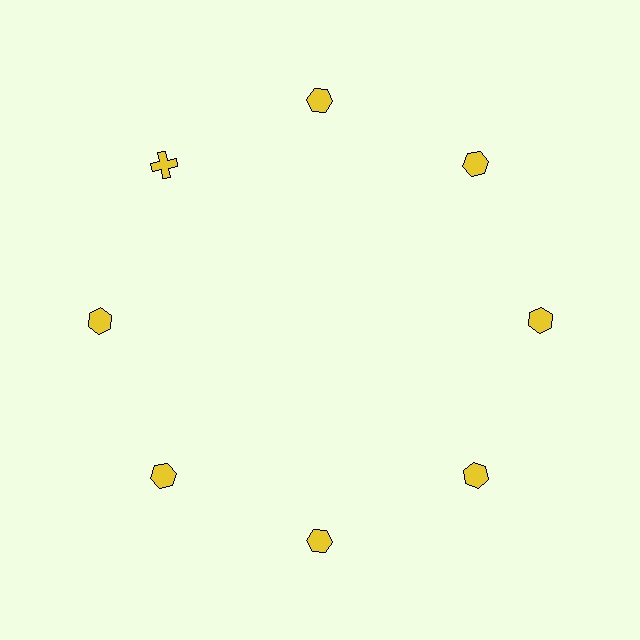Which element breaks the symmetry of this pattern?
The yellow cross at roughly the 10 o'clock position breaks the symmetry. All other shapes are yellow hexagons.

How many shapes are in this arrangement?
There are 8 shapes arranged in a ring pattern.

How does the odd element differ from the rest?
It has a different shape: cross instead of hexagon.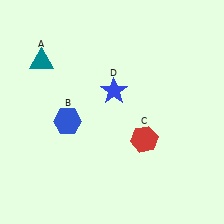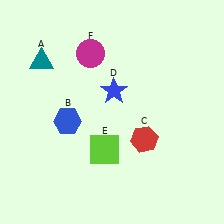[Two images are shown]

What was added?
A lime square (E), a magenta circle (F) were added in Image 2.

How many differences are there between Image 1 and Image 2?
There are 2 differences between the two images.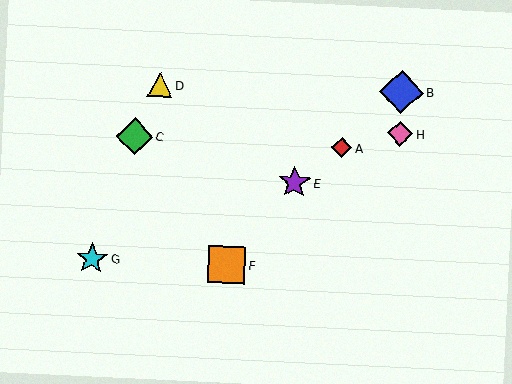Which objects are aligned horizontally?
Objects F, G are aligned horizontally.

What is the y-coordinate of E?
Object E is at y≈183.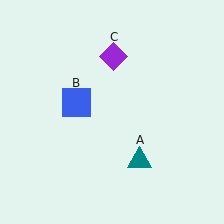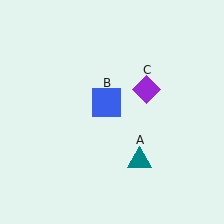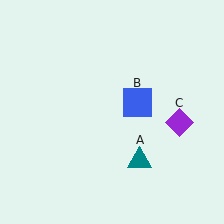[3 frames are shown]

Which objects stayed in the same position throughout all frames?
Teal triangle (object A) remained stationary.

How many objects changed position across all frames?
2 objects changed position: blue square (object B), purple diamond (object C).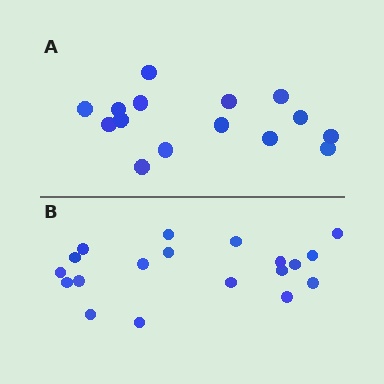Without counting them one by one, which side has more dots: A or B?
Region B (the bottom region) has more dots.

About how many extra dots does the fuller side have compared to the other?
Region B has about 4 more dots than region A.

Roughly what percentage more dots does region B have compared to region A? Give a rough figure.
About 25% more.